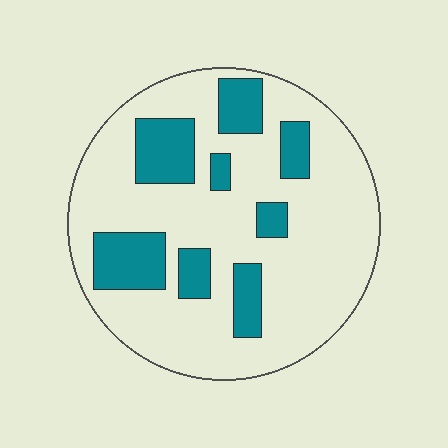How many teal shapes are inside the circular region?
8.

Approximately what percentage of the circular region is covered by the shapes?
Approximately 25%.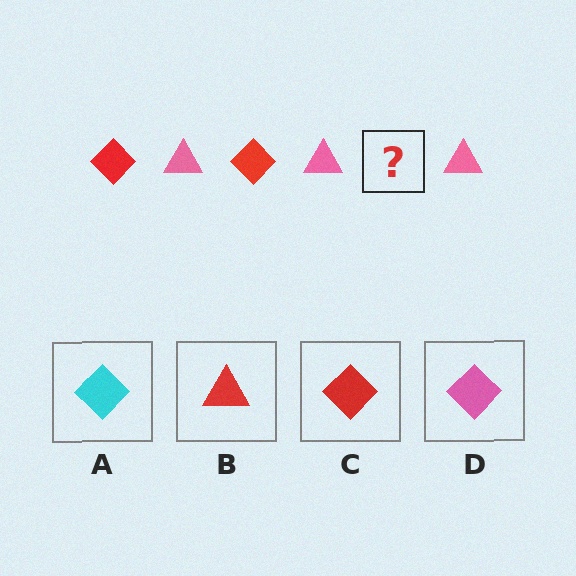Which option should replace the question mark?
Option C.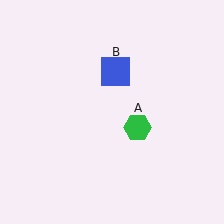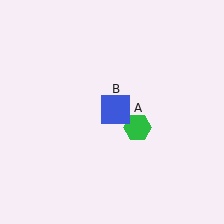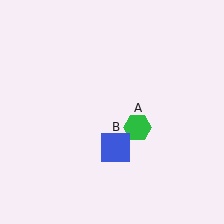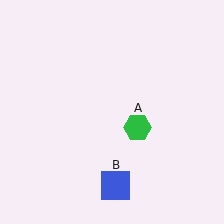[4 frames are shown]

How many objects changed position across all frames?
1 object changed position: blue square (object B).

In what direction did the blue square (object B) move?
The blue square (object B) moved down.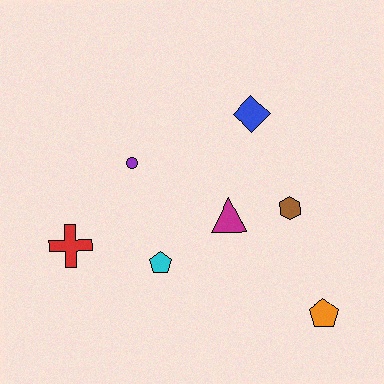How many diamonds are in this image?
There is 1 diamond.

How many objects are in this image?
There are 7 objects.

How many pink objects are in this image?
There are no pink objects.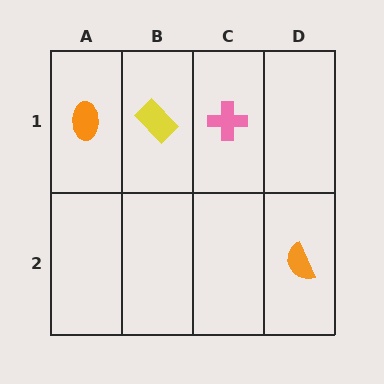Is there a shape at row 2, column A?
No, that cell is empty.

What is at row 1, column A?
An orange ellipse.